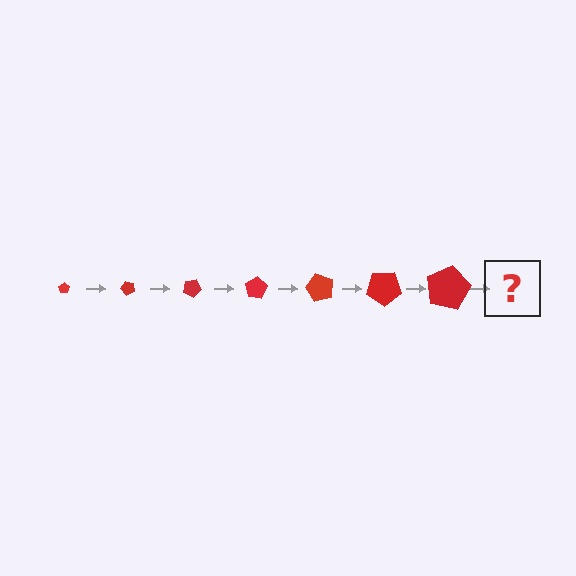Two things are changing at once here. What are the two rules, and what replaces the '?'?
The two rules are that the pentagon grows larger each step and it rotates 50 degrees each step. The '?' should be a pentagon, larger than the previous one and rotated 350 degrees from the start.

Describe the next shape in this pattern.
It should be a pentagon, larger than the previous one and rotated 350 degrees from the start.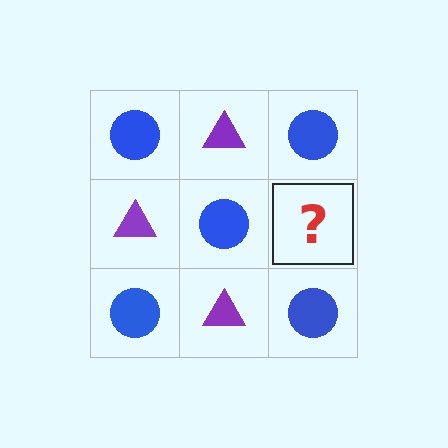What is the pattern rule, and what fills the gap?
The rule is that it alternates blue circle and purple triangle in a checkerboard pattern. The gap should be filled with a purple triangle.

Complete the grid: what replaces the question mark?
The question mark should be replaced with a purple triangle.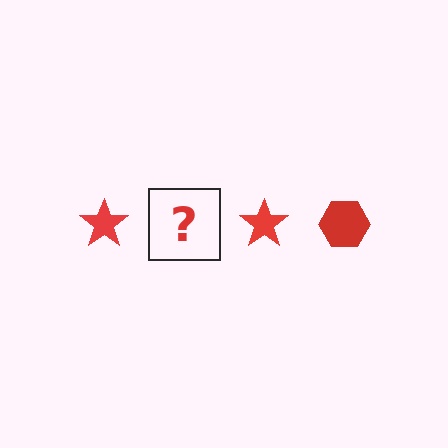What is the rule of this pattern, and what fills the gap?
The rule is that the pattern cycles through star, hexagon shapes in red. The gap should be filled with a red hexagon.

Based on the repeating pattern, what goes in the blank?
The blank should be a red hexagon.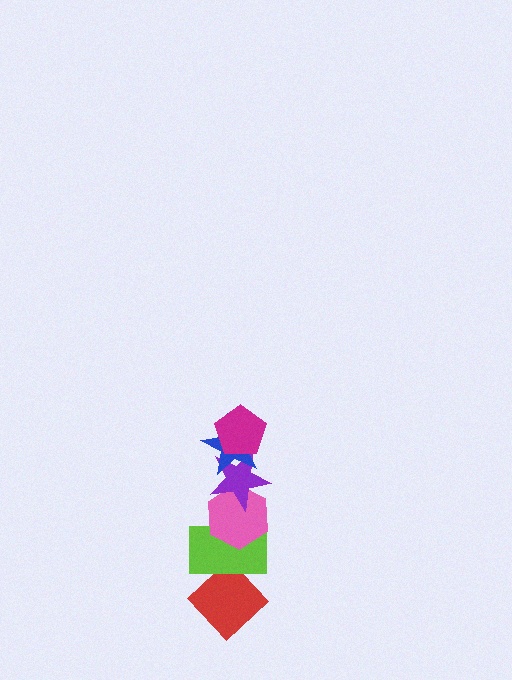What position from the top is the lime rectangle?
The lime rectangle is 5th from the top.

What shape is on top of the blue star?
The magenta pentagon is on top of the blue star.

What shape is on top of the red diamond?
The lime rectangle is on top of the red diamond.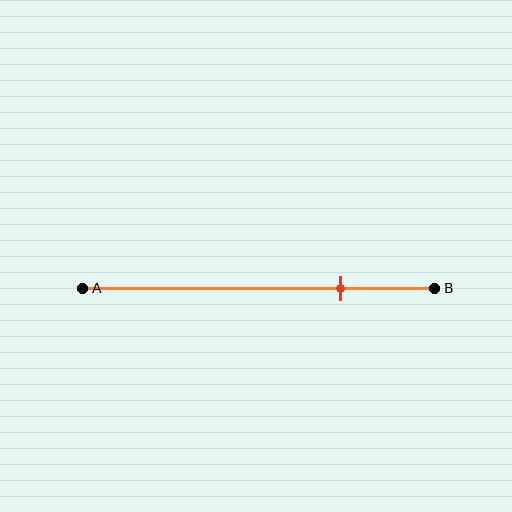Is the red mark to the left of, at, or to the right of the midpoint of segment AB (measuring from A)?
The red mark is to the right of the midpoint of segment AB.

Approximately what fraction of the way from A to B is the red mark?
The red mark is approximately 75% of the way from A to B.